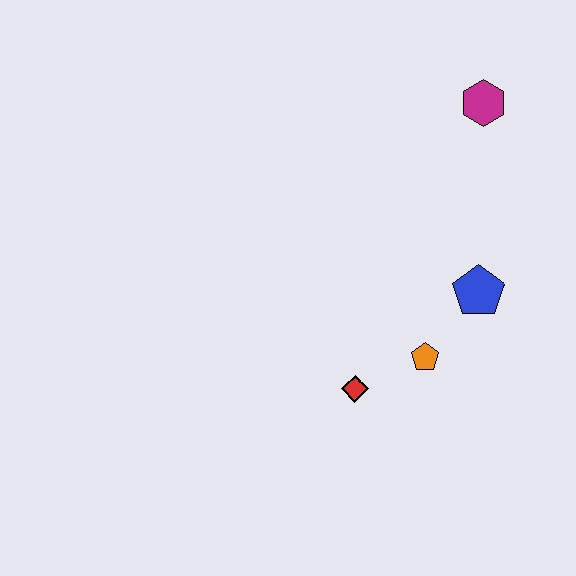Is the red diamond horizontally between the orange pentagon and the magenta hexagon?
No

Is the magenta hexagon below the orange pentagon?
No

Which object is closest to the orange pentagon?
The red diamond is closest to the orange pentagon.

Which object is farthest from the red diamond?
The magenta hexagon is farthest from the red diamond.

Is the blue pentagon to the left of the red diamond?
No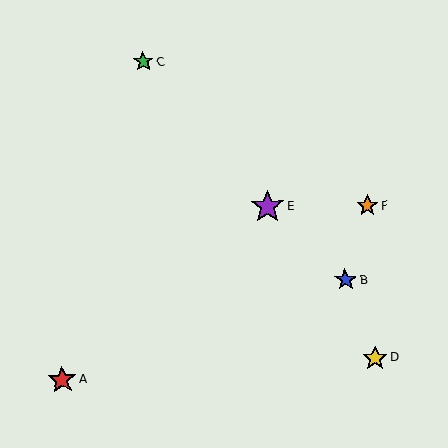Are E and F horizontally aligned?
Yes, both are at y≈206.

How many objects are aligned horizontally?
2 objects (E, F) are aligned horizontally.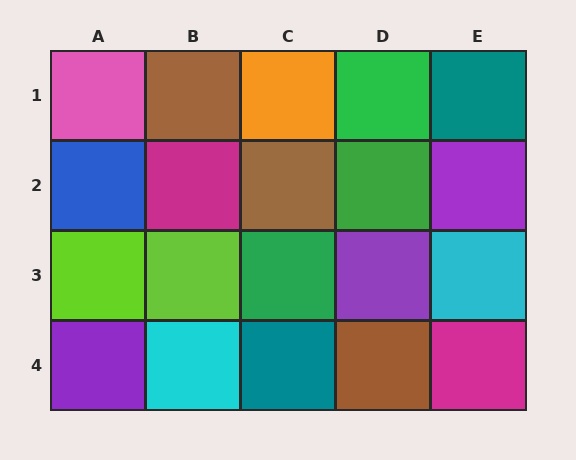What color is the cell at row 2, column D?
Green.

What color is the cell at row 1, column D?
Green.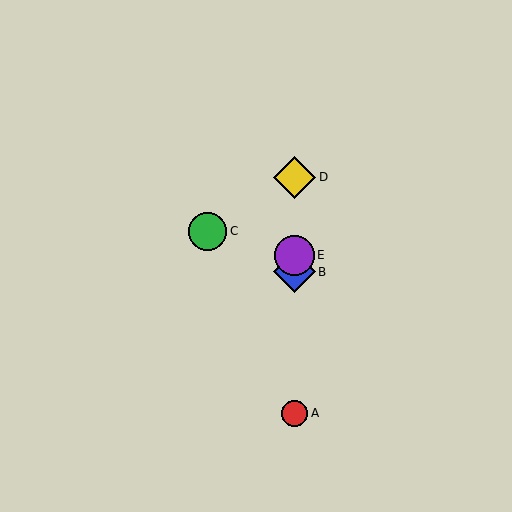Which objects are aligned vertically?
Objects A, B, D, E are aligned vertically.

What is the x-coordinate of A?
Object A is at x≈295.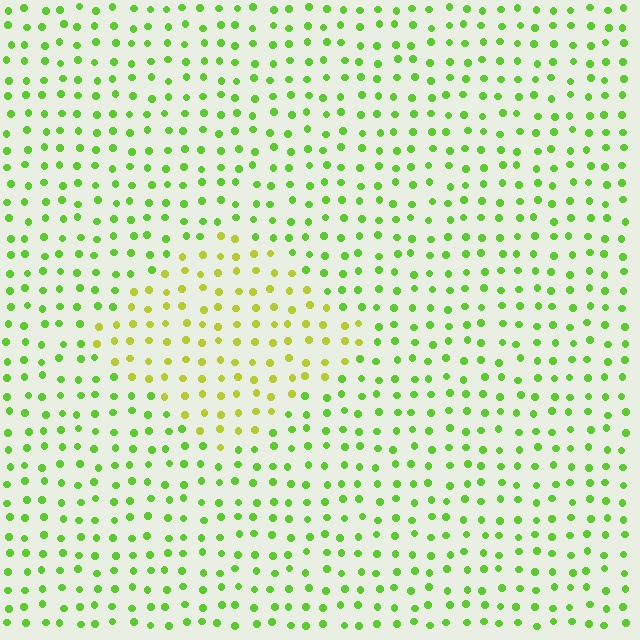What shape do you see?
I see a diamond.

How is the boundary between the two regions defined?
The boundary is defined purely by a slight shift in hue (about 35 degrees). Spacing, size, and orientation are identical on both sides.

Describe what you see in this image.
The image is filled with small lime elements in a uniform arrangement. A diamond-shaped region is visible where the elements are tinted to a slightly different hue, forming a subtle color boundary.